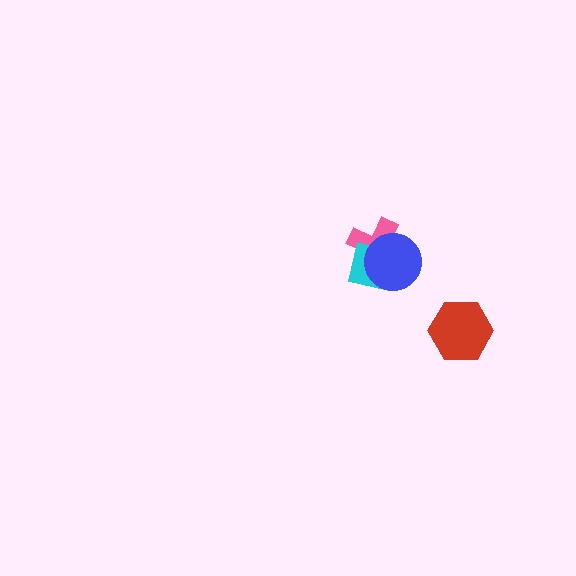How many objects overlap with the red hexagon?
0 objects overlap with the red hexagon.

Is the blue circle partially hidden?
No, no other shape covers it.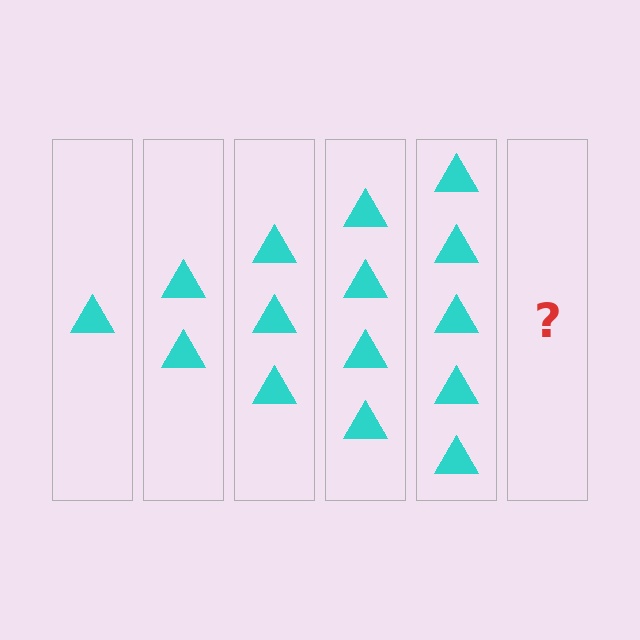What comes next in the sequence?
The next element should be 6 triangles.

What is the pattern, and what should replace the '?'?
The pattern is that each step adds one more triangle. The '?' should be 6 triangles.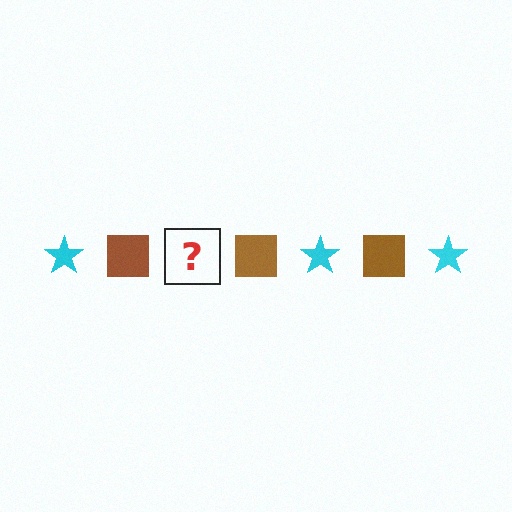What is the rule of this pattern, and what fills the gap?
The rule is that the pattern alternates between cyan star and brown square. The gap should be filled with a cyan star.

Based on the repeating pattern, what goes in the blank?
The blank should be a cyan star.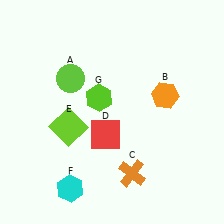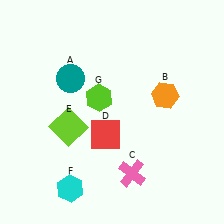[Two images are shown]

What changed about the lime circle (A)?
In Image 1, A is lime. In Image 2, it changed to teal.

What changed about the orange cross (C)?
In Image 1, C is orange. In Image 2, it changed to pink.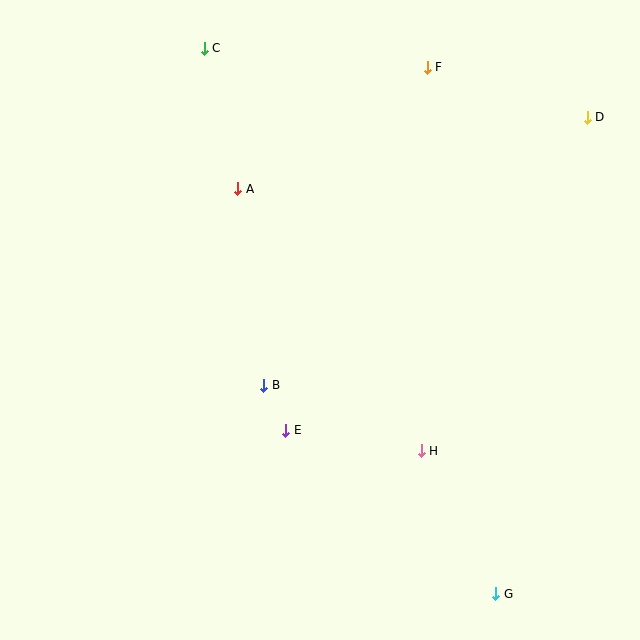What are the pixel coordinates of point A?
Point A is at (238, 189).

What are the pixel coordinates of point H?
Point H is at (421, 451).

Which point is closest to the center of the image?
Point B at (264, 385) is closest to the center.